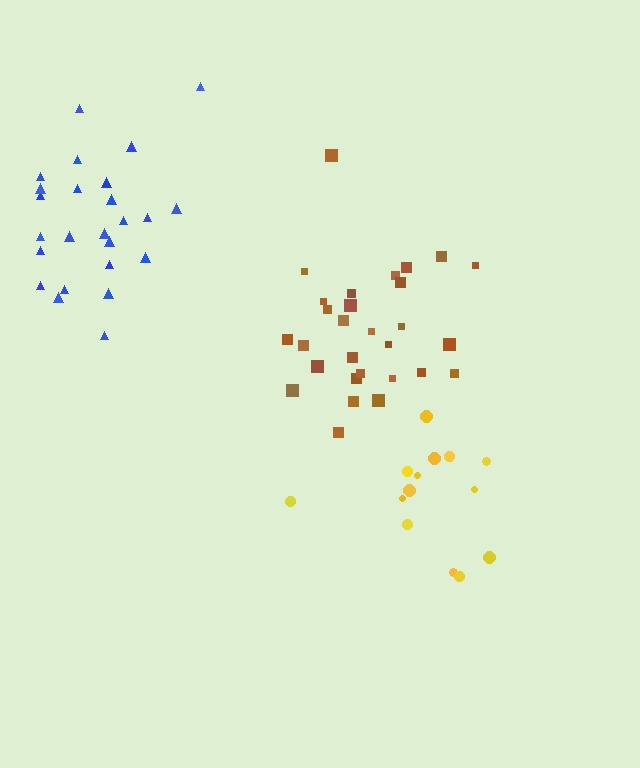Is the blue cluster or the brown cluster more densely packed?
Brown.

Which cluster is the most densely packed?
Brown.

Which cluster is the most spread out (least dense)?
Blue.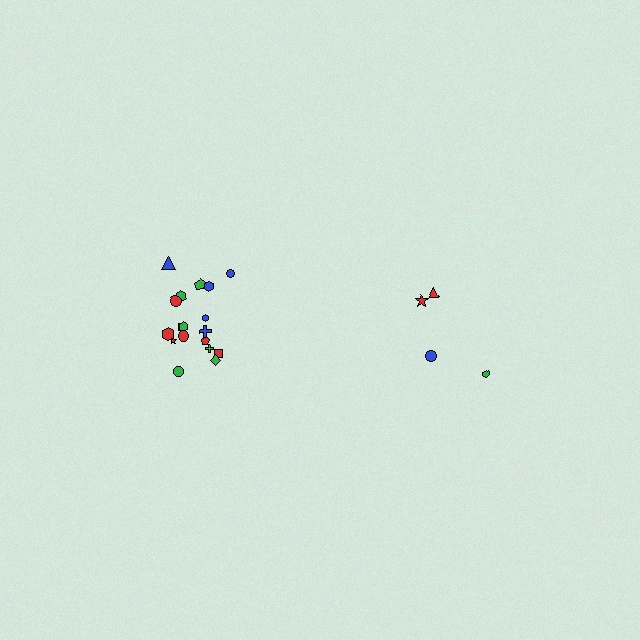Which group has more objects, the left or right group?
The left group.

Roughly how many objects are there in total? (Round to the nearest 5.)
Roughly 20 objects in total.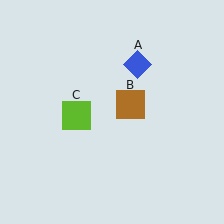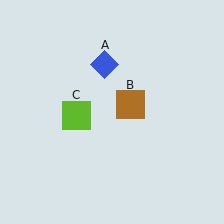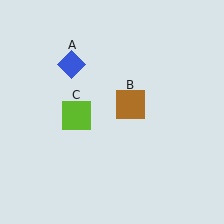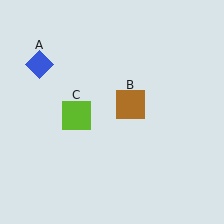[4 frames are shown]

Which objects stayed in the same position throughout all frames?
Brown square (object B) and lime square (object C) remained stationary.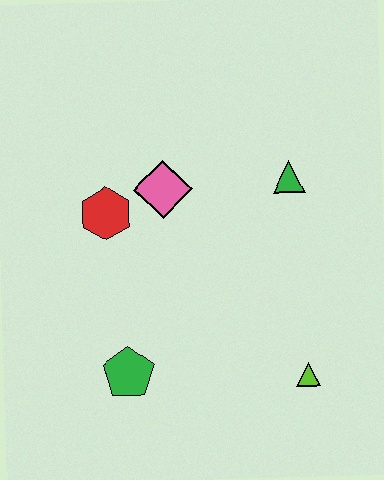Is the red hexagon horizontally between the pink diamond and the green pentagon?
No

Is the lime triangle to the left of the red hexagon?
No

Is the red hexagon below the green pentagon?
No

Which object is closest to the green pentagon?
The red hexagon is closest to the green pentagon.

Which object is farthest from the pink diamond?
The lime triangle is farthest from the pink diamond.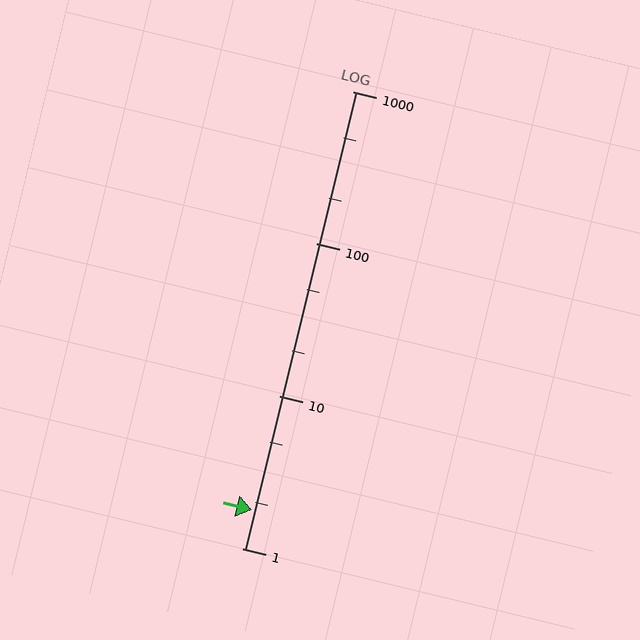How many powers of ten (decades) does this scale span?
The scale spans 3 decades, from 1 to 1000.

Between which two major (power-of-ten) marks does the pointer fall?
The pointer is between 1 and 10.